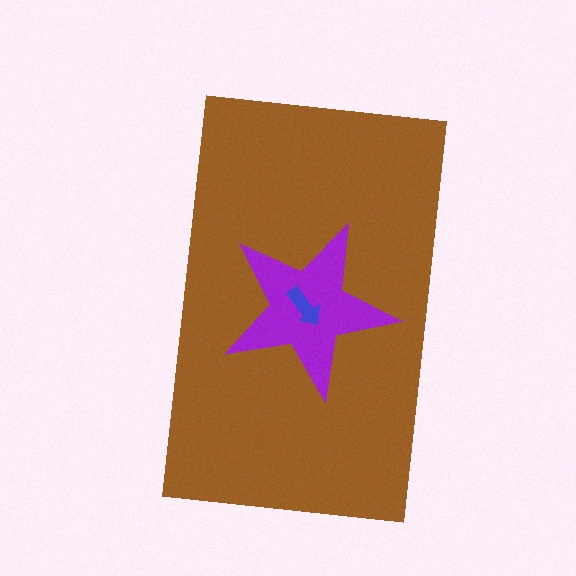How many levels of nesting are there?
3.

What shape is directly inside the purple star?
The blue arrow.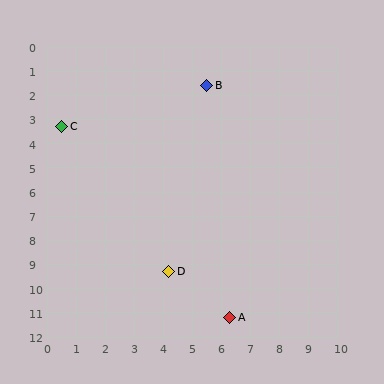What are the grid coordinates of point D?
Point D is at approximately (4.2, 9.3).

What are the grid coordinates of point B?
Point B is at approximately (5.5, 1.6).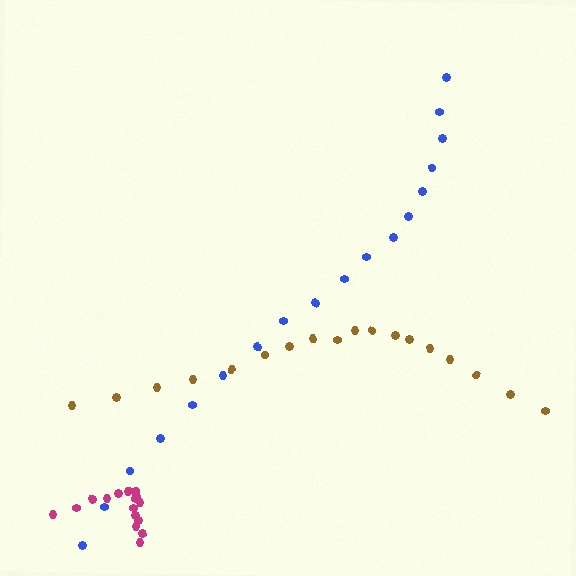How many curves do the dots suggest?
There are 3 distinct paths.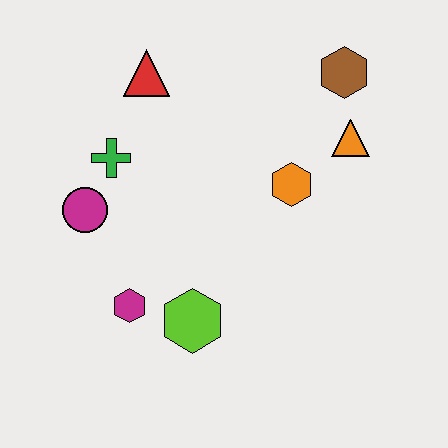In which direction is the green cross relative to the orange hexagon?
The green cross is to the left of the orange hexagon.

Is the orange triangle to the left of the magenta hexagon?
No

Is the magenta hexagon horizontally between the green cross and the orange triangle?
Yes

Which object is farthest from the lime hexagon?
The brown hexagon is farthest from the lime hexagon.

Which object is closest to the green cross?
The magenta circle is closest to the green cross.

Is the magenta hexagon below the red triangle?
Yes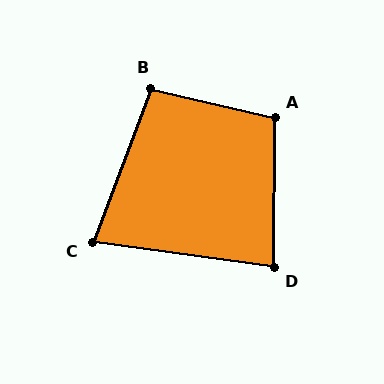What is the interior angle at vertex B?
Approximately 98 degrees (obtuse).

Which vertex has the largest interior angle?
A, at approximately 103 degrees.